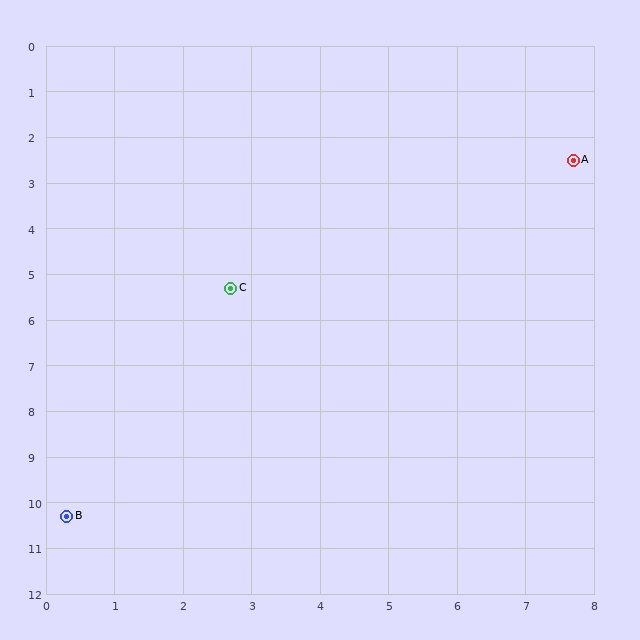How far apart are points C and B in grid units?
Points C and B are about 5.5 grid units apart.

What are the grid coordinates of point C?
Point C is at approximately (2.7, 5.3).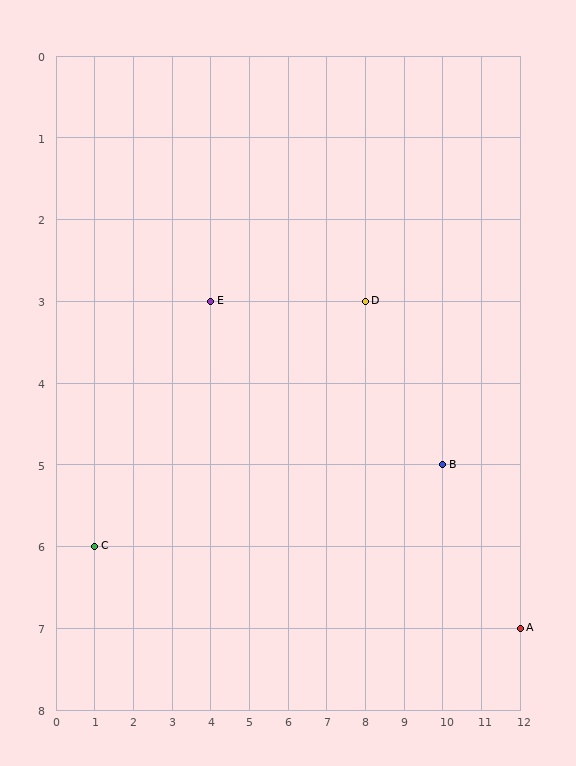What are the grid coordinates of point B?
Point B is at grid coordinates (10, 5).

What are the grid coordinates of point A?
Point A is at grid coordinates (12, 7).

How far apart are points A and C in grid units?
Points A and C are 11 columns and 1 row apart (about 11.0 grid units diagonally).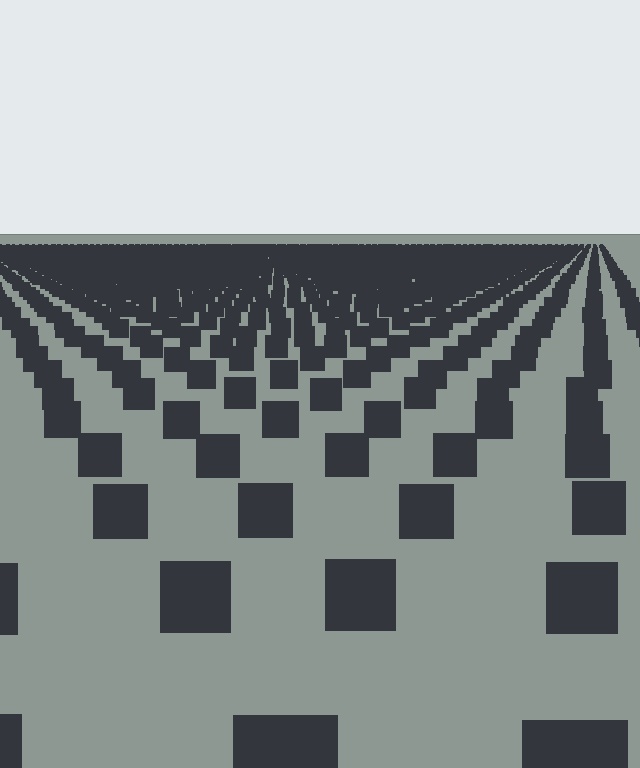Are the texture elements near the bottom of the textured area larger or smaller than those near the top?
Larger. Near the bottom, elements are closer to the viewer and appear at a bigger on-screen size.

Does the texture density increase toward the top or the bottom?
Density increases toward the top.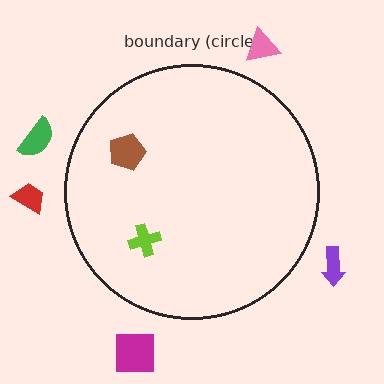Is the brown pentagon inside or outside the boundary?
Inside.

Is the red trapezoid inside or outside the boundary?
Outside.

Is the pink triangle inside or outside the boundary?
Outside.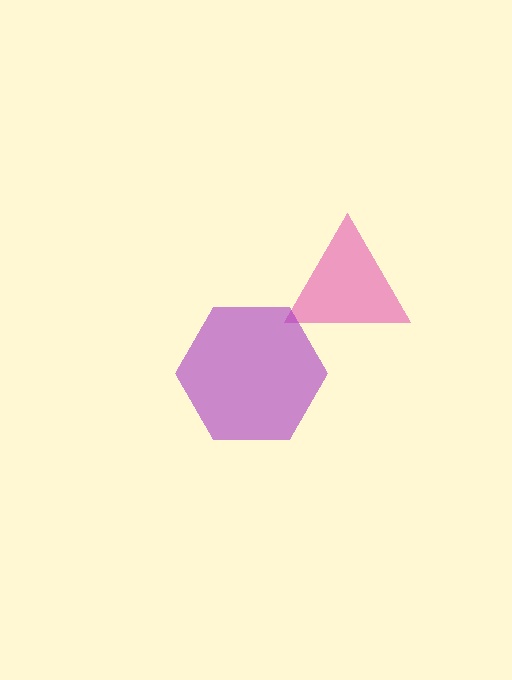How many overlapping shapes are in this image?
There are 2 overlapping shapes in the image.